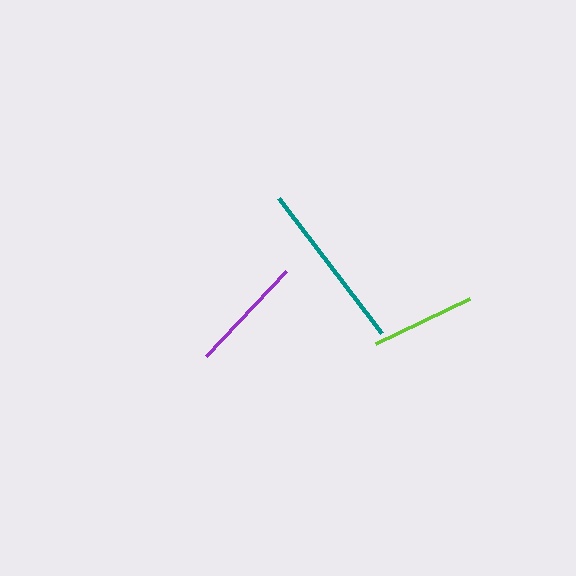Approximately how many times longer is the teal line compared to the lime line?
The teal line is approximately 1.6 times the length of the lime line.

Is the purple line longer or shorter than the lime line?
The purple line is longer than the lime line.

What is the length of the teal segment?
The teal segment is approximately 169 pixels long.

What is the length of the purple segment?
The purple segment is approximately 116 pixels long.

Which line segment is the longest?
The teal line is the longest at approximately 169 pixels.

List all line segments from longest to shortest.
From longest to shortest: teal, purple, lime.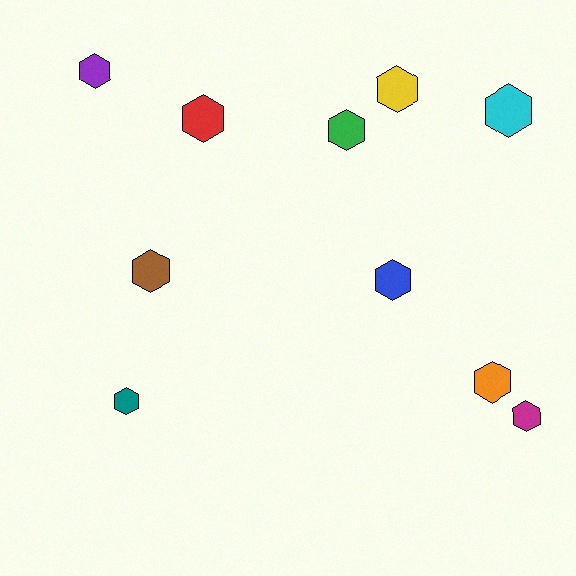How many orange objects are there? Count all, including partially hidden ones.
There is 1 orange object.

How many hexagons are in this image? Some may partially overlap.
There are 10 hexagons.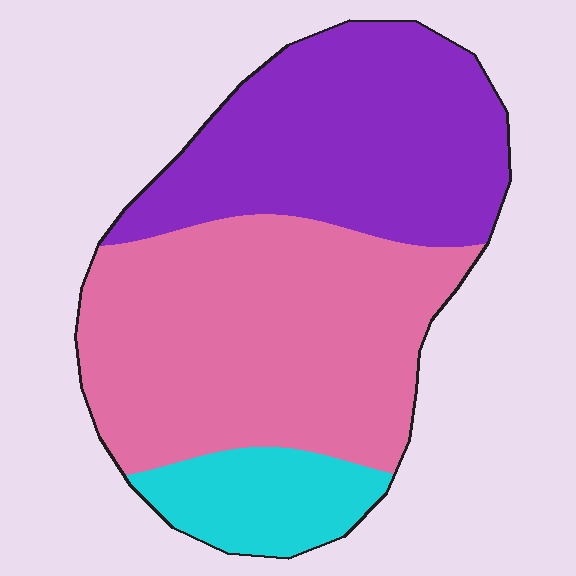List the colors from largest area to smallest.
From largest to smallest: pink, purple, cyan.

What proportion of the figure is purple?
Purple covers about 40% of the figure.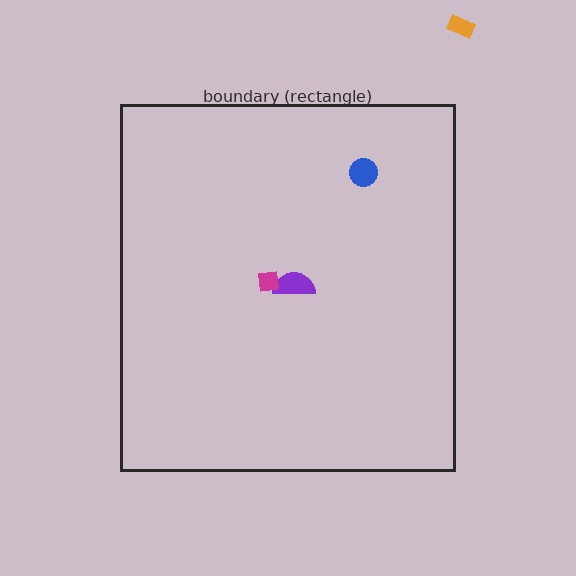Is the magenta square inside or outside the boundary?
Inside.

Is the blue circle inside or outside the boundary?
Inside.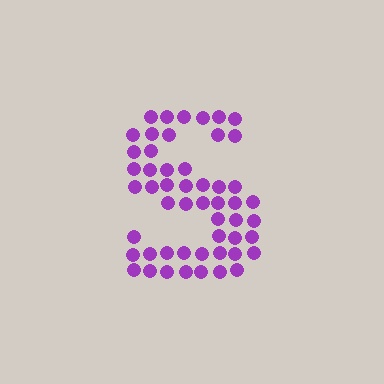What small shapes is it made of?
It is made of small circles.